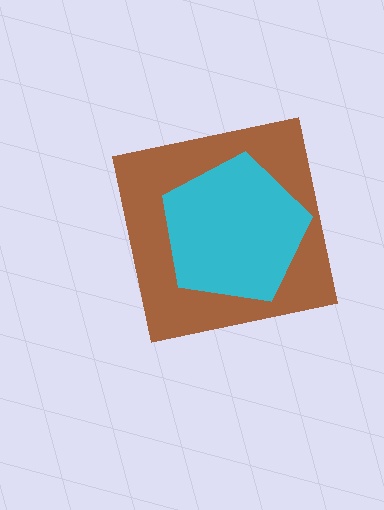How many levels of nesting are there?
2.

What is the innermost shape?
The cyan pentagon.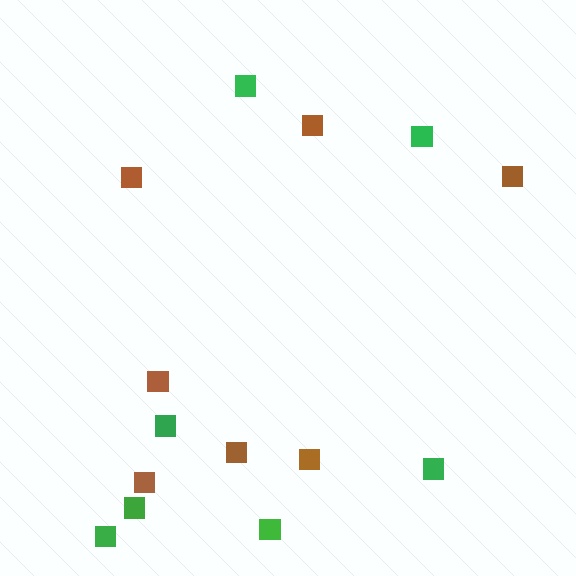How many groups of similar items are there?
There are 2 groups: one group of brown squares (7) and one group of green squares (7).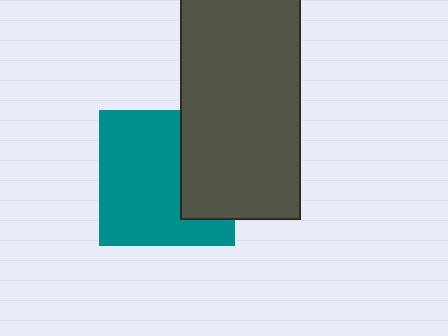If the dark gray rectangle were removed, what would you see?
You would see the complete teal square.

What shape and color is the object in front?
The object in front is a dark gray rectangle.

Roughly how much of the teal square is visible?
Most of it is visible (roughly 67%).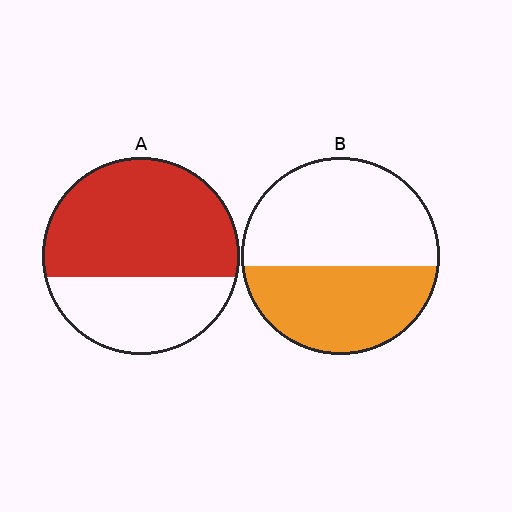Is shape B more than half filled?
No.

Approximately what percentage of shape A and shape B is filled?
A is approximately 65% and B is approximately 45%.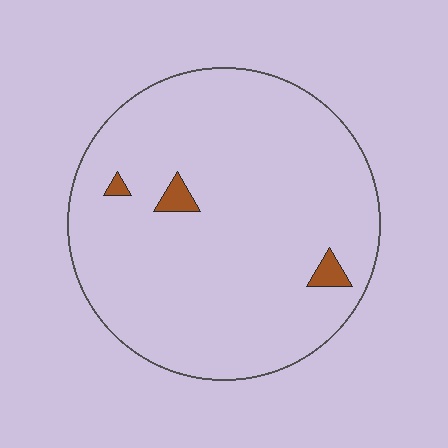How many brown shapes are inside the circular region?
3.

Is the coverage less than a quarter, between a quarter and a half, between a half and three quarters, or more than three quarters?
Less than a quarter.